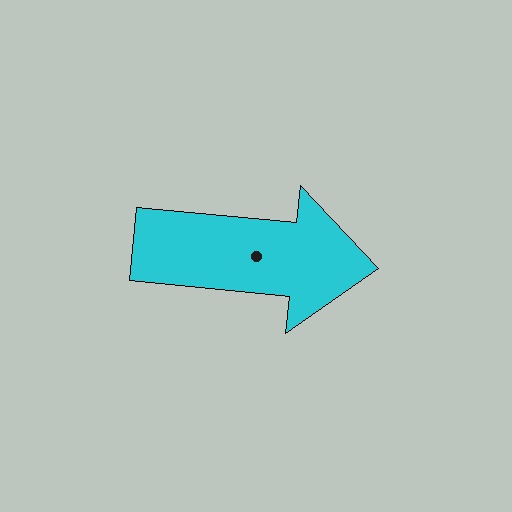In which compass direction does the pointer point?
East.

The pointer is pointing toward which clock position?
Roughly 3 o'clock.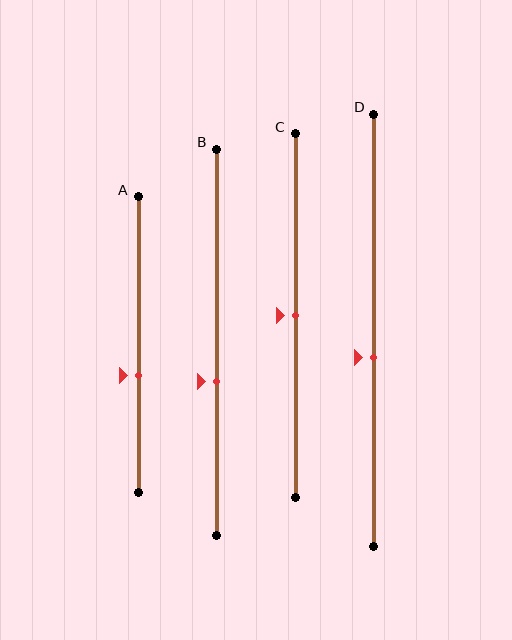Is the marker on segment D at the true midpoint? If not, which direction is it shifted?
No, the marker on segment D is shifted downward by about 6% of the segment length.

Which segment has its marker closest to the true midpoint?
Segment C has its marker closest to the true midpoint.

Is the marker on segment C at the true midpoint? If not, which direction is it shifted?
Yes, the marker on segment C is at the true midpoint.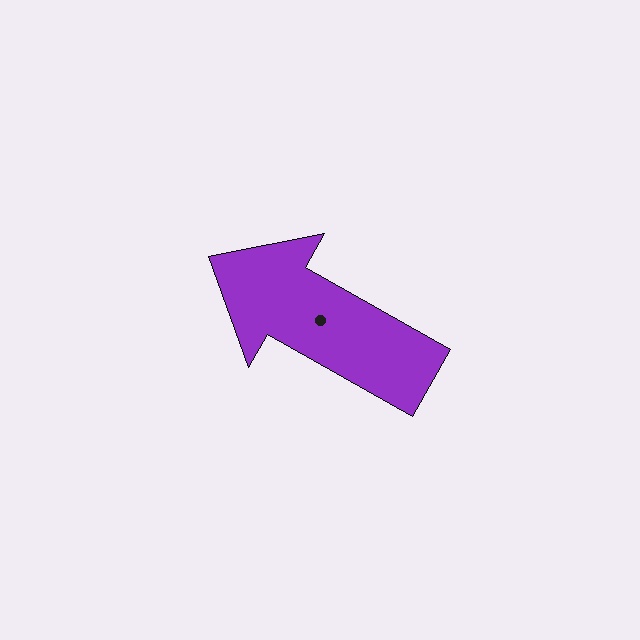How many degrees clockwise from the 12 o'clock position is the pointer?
Approximately 300 degrees.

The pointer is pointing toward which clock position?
Roughly 10 o'clock.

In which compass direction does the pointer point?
Northwest.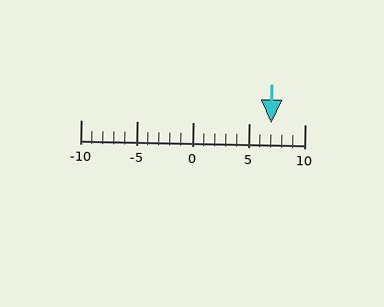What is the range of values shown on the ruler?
The ruler shows values from -10 to 10.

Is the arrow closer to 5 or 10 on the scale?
The arrow is closer to 5.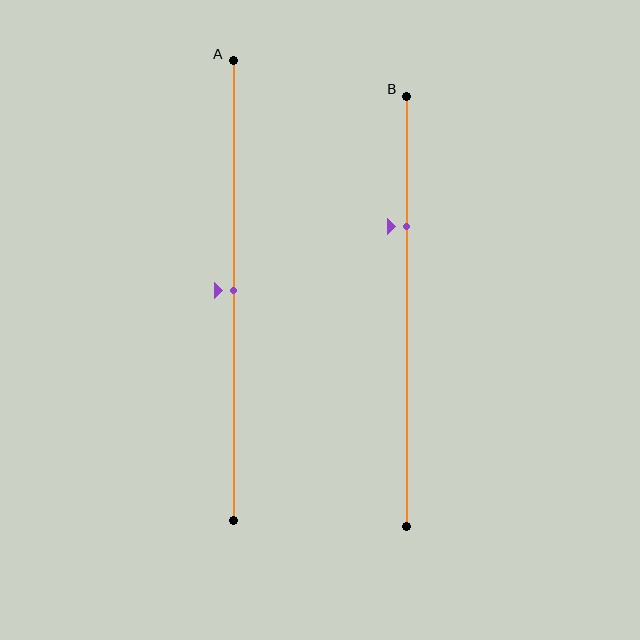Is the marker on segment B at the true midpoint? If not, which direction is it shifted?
No, the marker on segment B is shifted upward by about 20% of the segment length.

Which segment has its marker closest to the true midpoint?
Segment A has its marker closest to the true midpoint.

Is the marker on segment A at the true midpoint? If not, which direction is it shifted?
Yes, the marker on segment A is at the true midpoint.